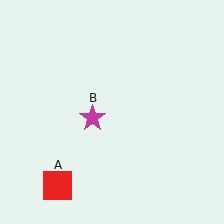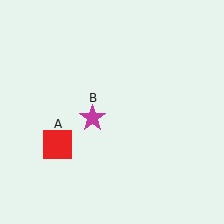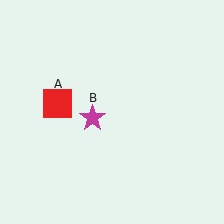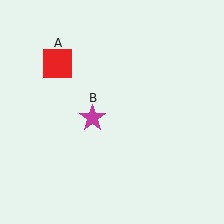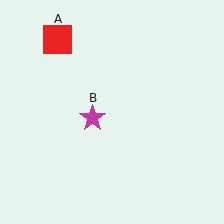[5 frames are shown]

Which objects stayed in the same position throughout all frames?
Magenta star (object B) remained stationary.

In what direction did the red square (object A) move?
The red square (object A) moved up.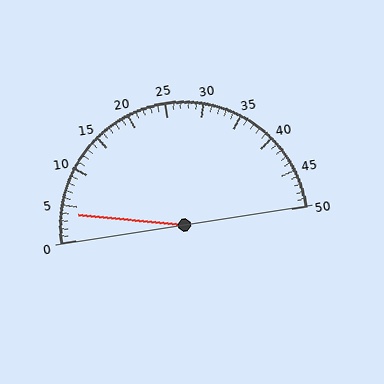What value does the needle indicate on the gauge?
The needle indicates approximately 4.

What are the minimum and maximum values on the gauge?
The gauge ranges from 0 to 50.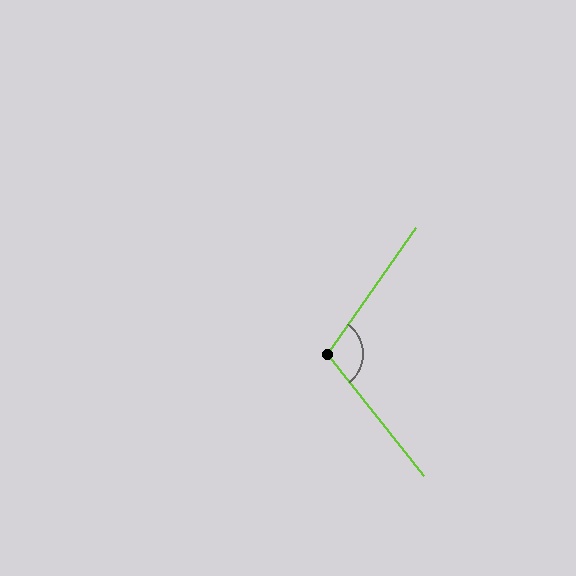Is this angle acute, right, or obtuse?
It is obtuse.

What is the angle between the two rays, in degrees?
Approximately 106 degrees.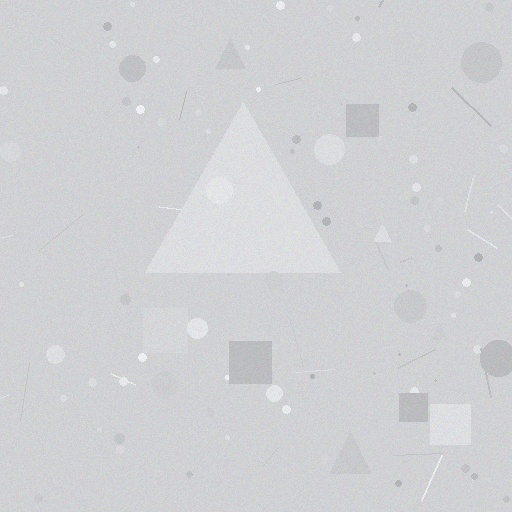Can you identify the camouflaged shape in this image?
The camouflaged shape is a triangle.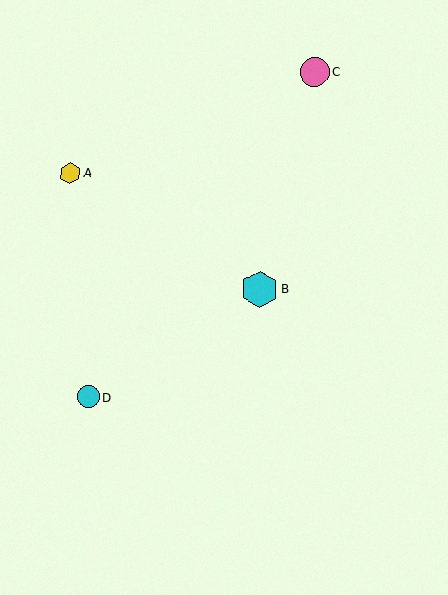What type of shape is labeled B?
Shape B is a cyan hexagon.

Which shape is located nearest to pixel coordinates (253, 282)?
The cyan hexagon (labeled B) at (259, 289) is nearest to that location.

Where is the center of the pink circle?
The center of the pink circle is at (314, 72).